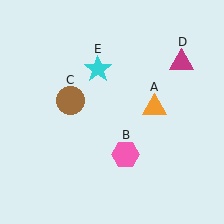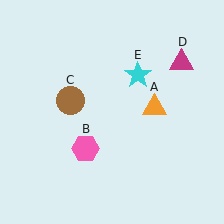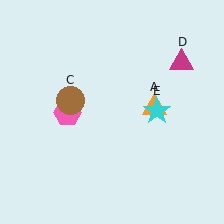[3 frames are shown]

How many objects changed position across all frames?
2 objects changed position: pink hexagon (object B), cyan star (object E).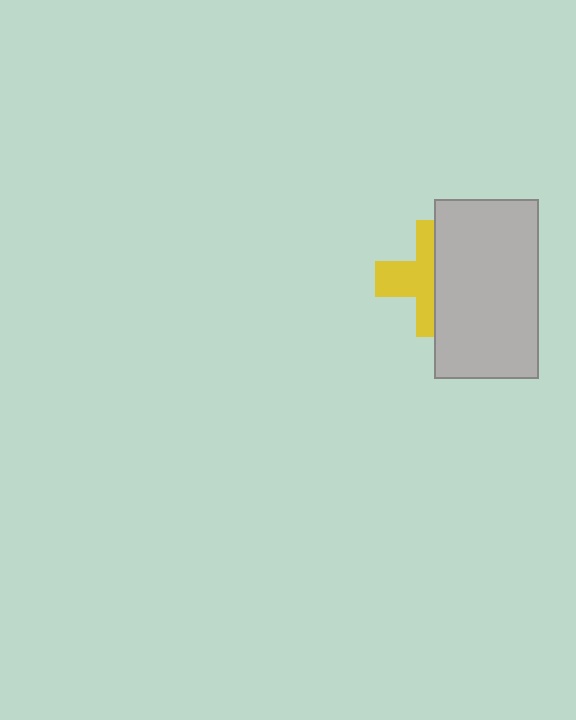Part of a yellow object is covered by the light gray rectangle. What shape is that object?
It is a cross.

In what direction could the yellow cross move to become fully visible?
The yellow cross could move left. That would shift it out from behind the light gray rectangle entirely.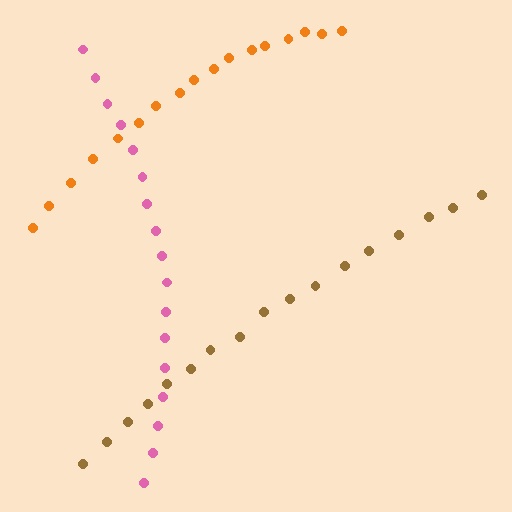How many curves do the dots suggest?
There are 3 distinct paths.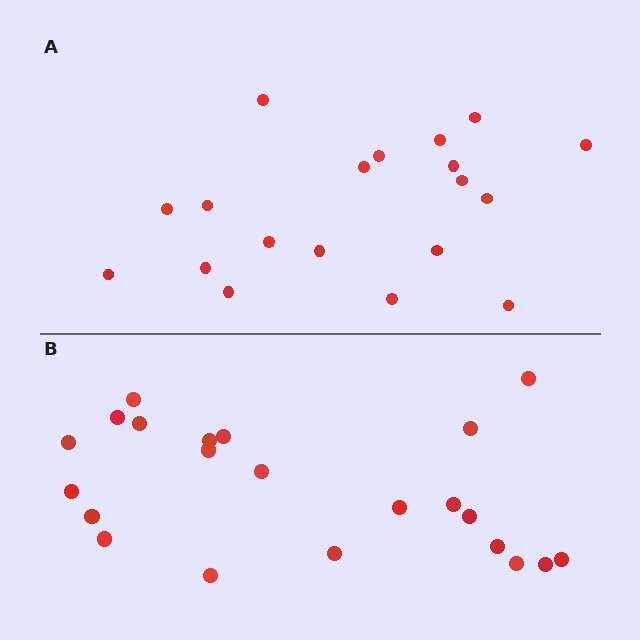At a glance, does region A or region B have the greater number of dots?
Region B (the bottom region) has more dots.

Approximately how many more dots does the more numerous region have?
Region B has just a few more — roughly 2 or 3 more dots than region A.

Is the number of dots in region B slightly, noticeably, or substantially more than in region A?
Region B has only slightly more — the two regions are fairly close. The ratio is roughly 1.2 to 1.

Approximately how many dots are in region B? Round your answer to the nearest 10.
About 20 dots. (The exact count is 22, which rounds to 20.)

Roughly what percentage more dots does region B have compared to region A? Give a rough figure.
About 15% more.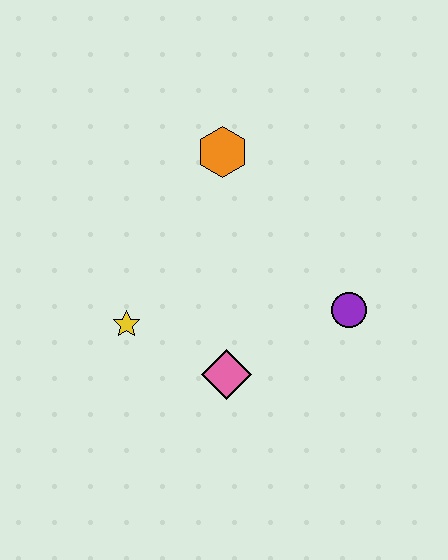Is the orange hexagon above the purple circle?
Yes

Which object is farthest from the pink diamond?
The orange hexagon is farthest from the pink diamond.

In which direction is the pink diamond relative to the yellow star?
The pink diamond is to the right of the yellow star.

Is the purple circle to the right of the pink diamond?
Yes